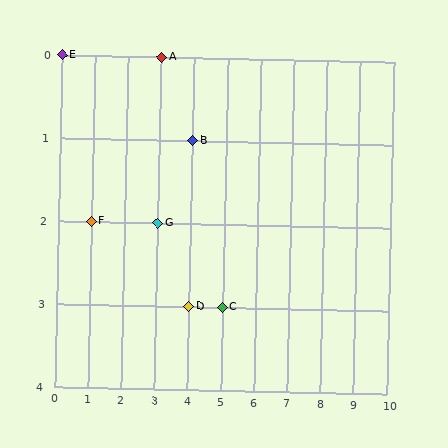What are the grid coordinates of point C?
Point C is at grid coordinates (5, 3).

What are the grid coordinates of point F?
Point F is at grid coordinates (1, 2).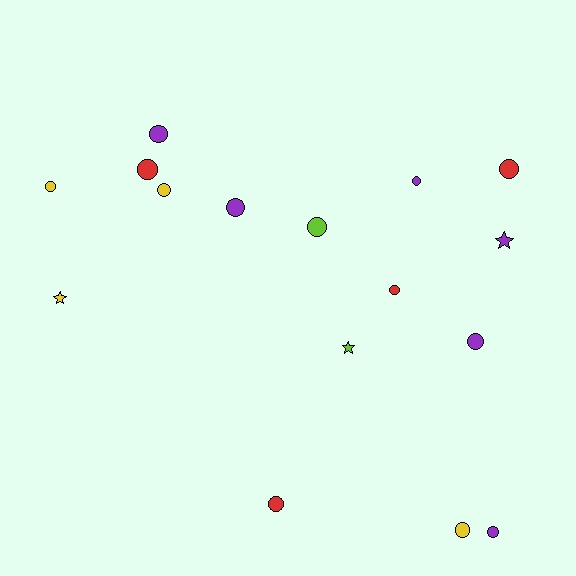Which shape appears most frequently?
Circle, with 13 objects.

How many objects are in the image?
There are 16 objects.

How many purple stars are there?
There is 1 purple star.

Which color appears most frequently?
Purple, with 6 objects.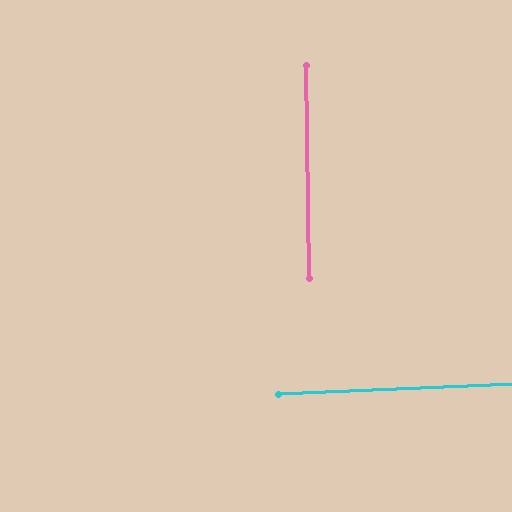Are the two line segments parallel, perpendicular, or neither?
Perpendicular — they meet at approximately 88°.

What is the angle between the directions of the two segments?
Approximately 88 degrees.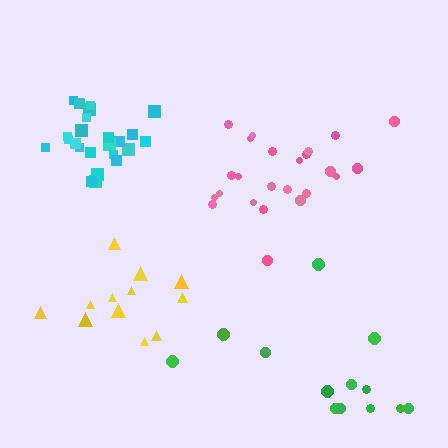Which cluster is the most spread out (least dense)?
Green.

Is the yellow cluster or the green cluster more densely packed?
Yellow.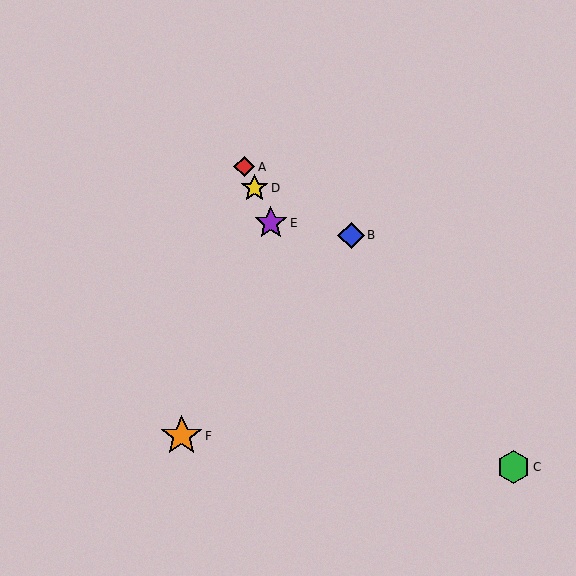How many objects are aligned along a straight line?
3 objects (A, D, E) are aligned along a straight line.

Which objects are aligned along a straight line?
Objects A, D, E are aligned along a straight line.